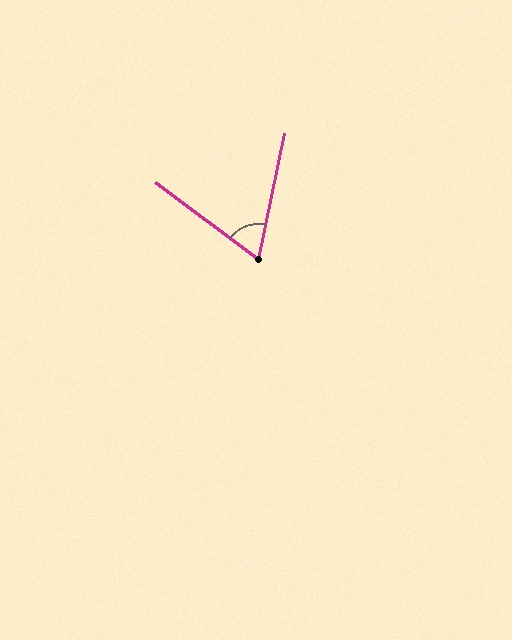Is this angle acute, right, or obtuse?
It is acute.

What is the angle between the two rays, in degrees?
Approximately 65 degrees.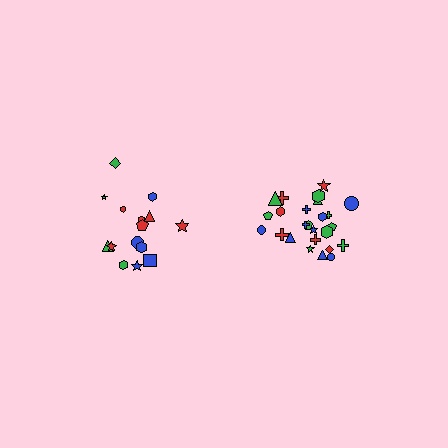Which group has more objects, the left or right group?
The right group.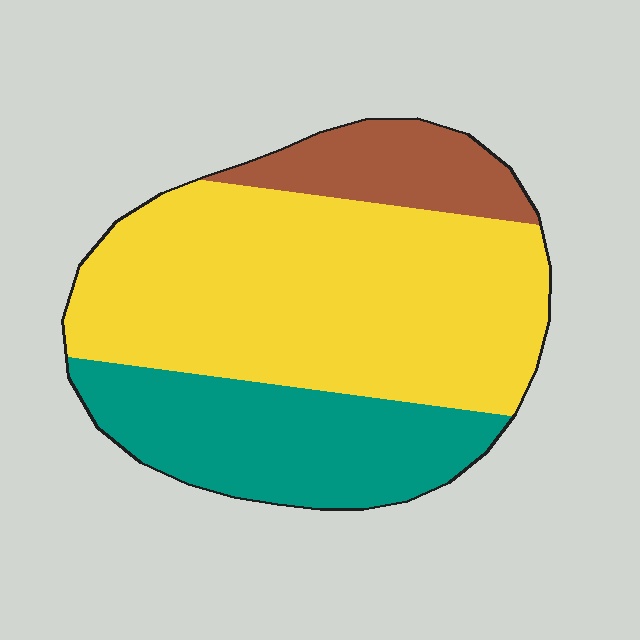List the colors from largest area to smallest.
From largest to smallest: yellow, teal, brown.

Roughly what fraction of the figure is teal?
Teal takes up between a sixth and a third of the figure.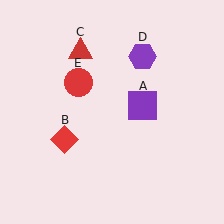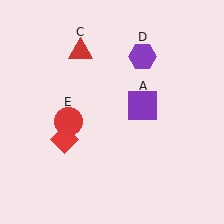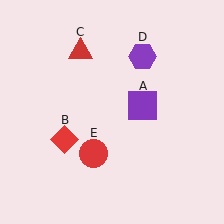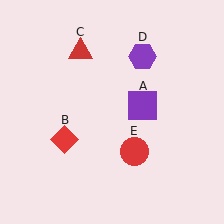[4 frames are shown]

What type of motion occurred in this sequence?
The red circle (object E) rotated counterclockwise around the center of the scene.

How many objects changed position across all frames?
1 object changed position: red circle (object E).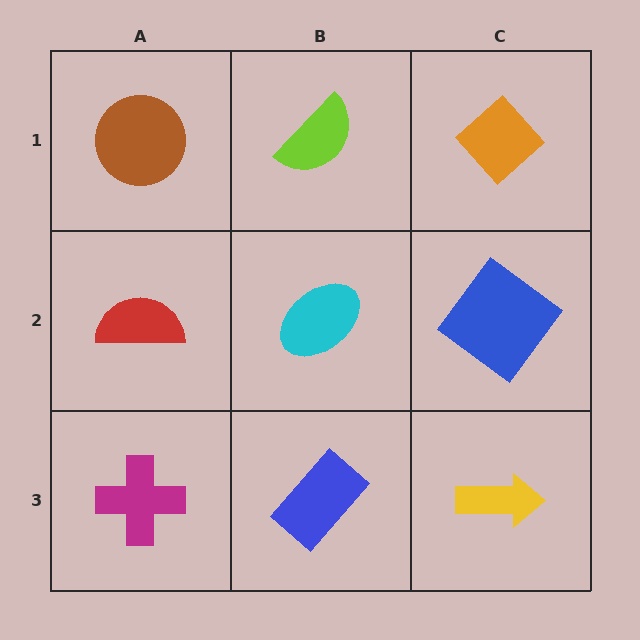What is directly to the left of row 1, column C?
A lime semicircle.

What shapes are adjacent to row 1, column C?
A blue diamond (row 2, column C), a lime semicircle (row 1, column B).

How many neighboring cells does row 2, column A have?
3.